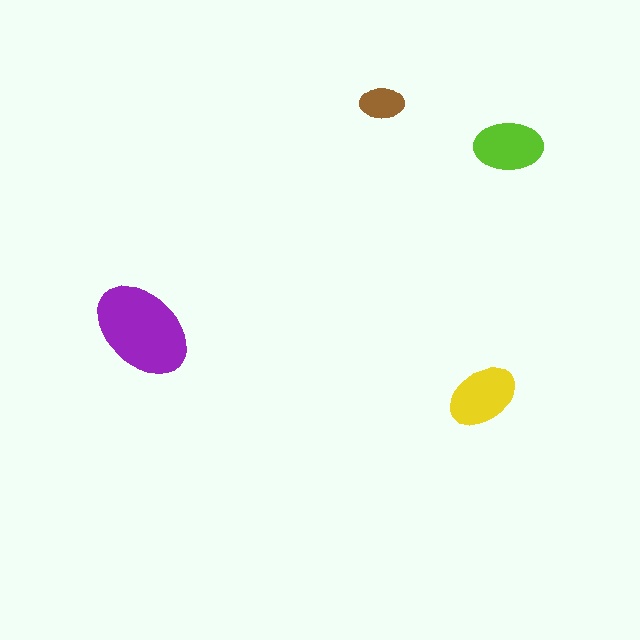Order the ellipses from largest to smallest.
the purple one, the yellow one, the lime one, the brown one.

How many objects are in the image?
There are 4 objects in the image.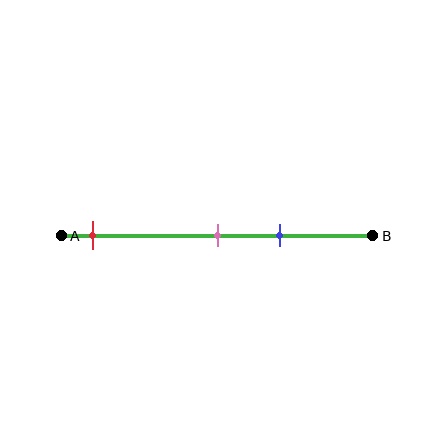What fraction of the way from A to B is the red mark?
The red mark is approximately 10% (0.1) of the way from A to B.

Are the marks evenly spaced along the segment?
No, the marks are not evenly spaced.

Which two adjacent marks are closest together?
The pink and blue marks are the closest adjacent pair.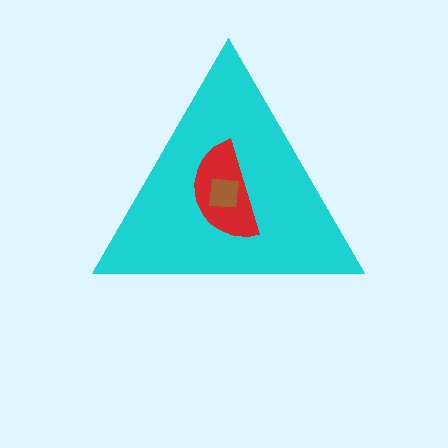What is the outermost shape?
The cyan triangle.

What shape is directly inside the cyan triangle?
The red semicircle.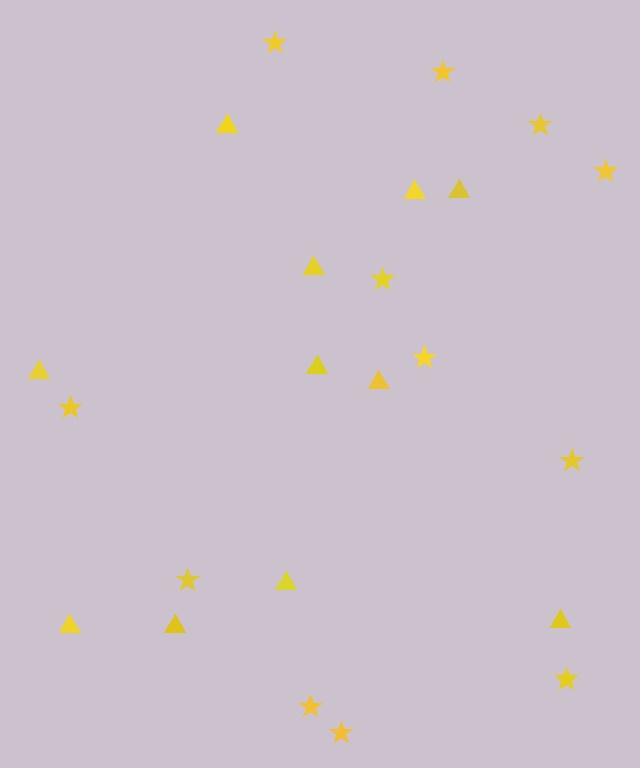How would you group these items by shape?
There are 2 groups: one group of triangles (11) and one group of stars (12).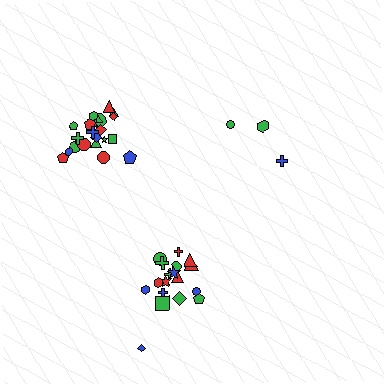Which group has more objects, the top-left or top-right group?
The top-left group.